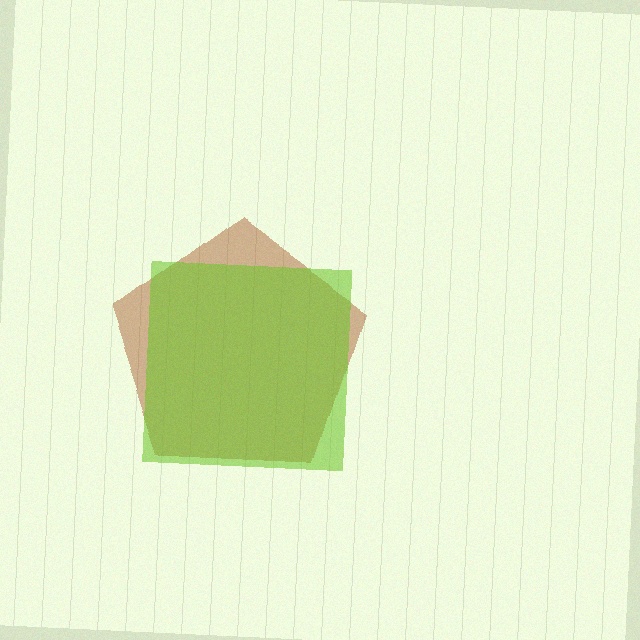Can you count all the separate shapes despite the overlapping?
Yes, there are 2 separate shapes.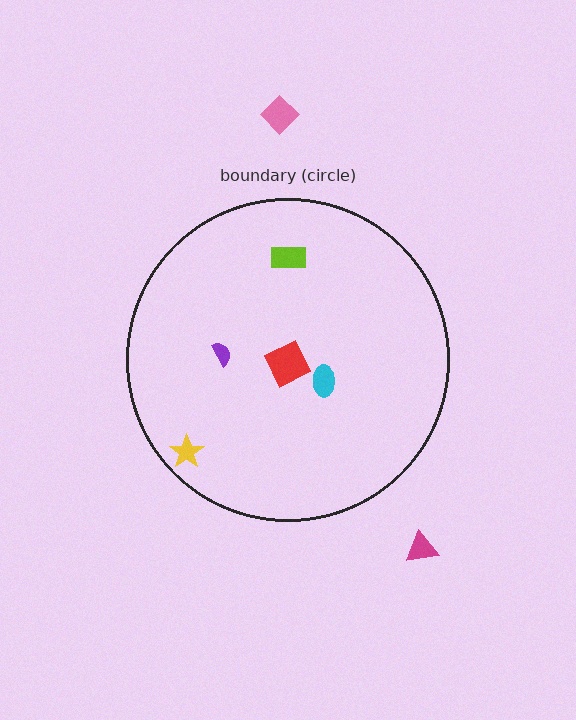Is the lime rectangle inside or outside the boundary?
Inside.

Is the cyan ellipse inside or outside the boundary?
Inside.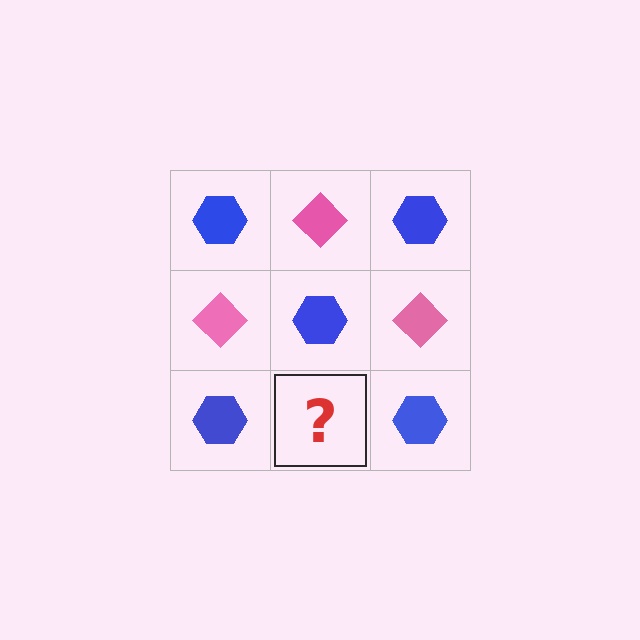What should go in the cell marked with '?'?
The missing cell should contain a pink diamond.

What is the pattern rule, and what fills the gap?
The rule is that it alternates blue hexagon and pink diamond in a checkerboard pattern. The gap should be filled with a pink diamond.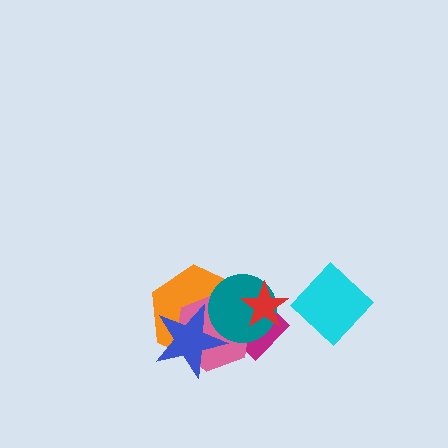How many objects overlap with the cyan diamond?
0 objects overlap with the cyan diamond.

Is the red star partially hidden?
No, no other shape covers it.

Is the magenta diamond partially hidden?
Yes, it is partially covered by another shape.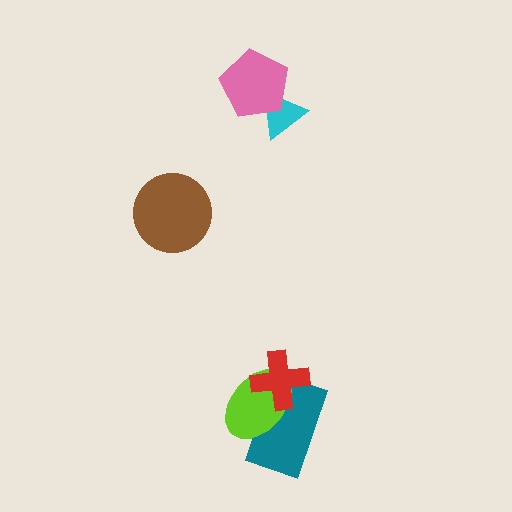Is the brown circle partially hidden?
No, no other shape covers it.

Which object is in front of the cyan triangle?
The pink pentagon is in front of the cyan triangle.